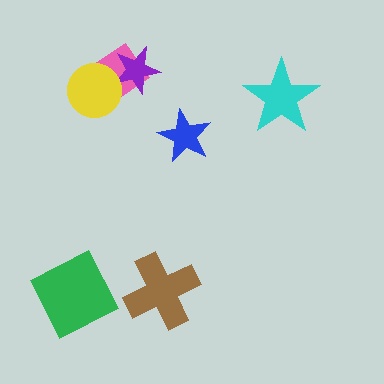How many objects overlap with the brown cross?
0 objects overlap with the brown cross.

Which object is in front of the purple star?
The yellow circle is in front of the purple star.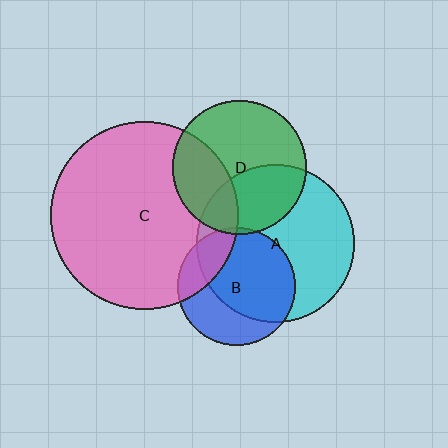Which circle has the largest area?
Circle C (pink).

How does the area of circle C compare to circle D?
Approximately 2.0 times.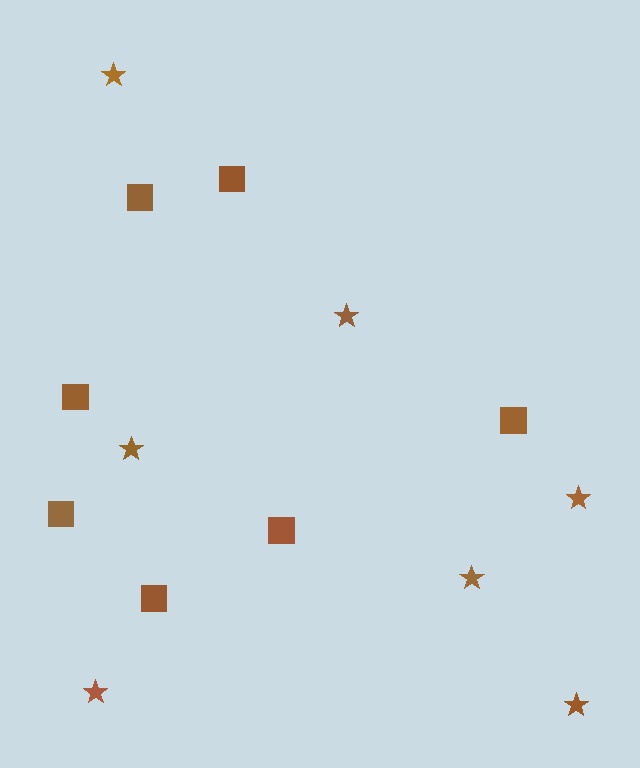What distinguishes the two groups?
There are 2 groups: one group of squares (7) and one group of stars (7).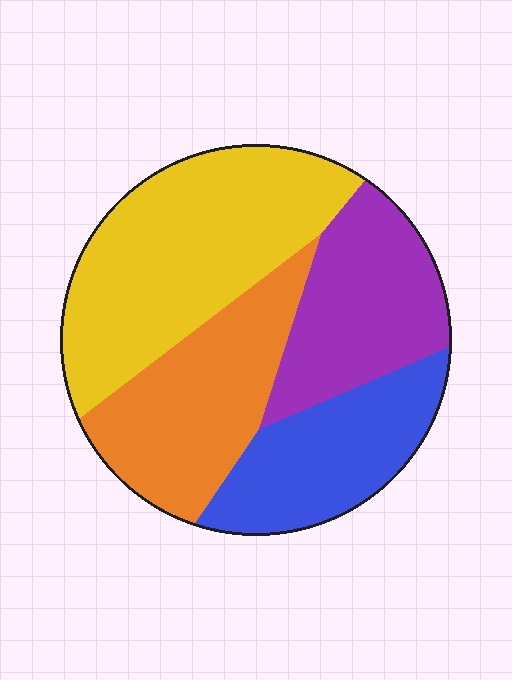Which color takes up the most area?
Yellow, at roughly 35%.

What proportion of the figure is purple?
Purple covers around 20% of the figure.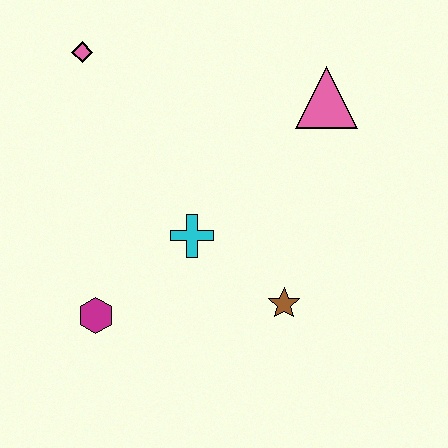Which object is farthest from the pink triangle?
The magenta hexagon is farthest from the pink triangle.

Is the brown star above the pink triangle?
No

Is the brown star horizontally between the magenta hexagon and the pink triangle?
Yes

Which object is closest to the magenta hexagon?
The cyan cross is closest to the magenta hexagon.